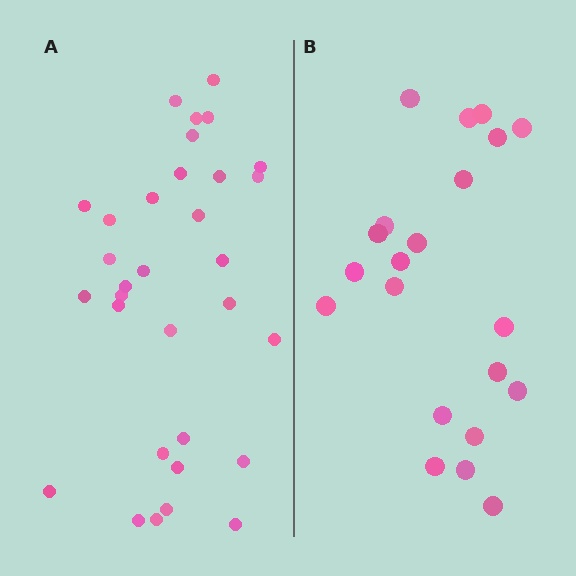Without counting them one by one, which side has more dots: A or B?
Region A (the left region) has more dots.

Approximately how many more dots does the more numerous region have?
Region A has roughly 12 or so more dots than region B.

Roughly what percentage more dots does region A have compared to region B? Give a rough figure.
About 50% more.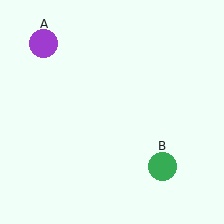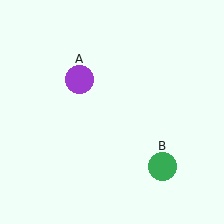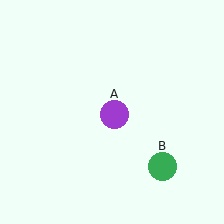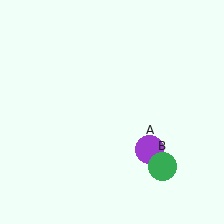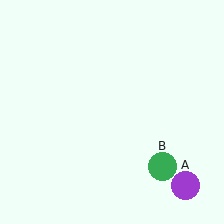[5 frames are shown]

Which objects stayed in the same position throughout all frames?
Green circle (object B) remained stationary.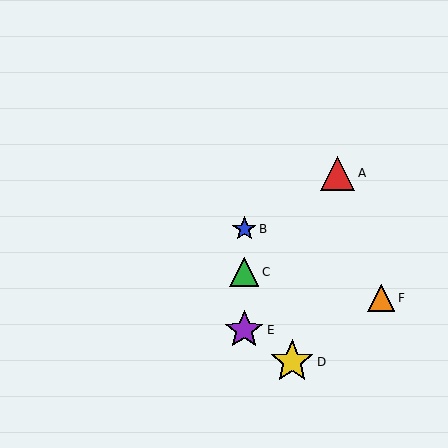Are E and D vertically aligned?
No, E is at x≈244 and D is at x≈292.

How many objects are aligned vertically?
3 objects (B, C, E) are aligned vertically.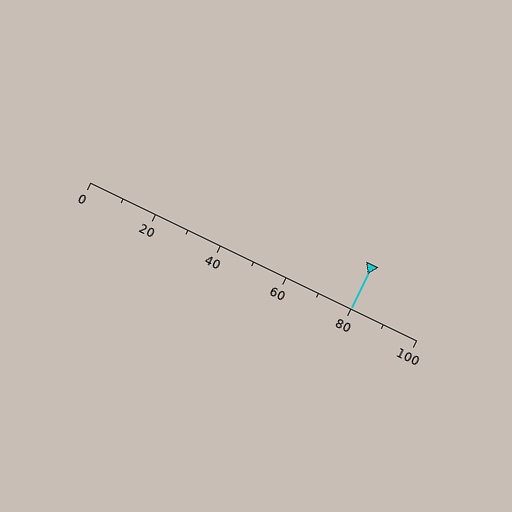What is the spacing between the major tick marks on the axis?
The major ticks are spaced 20 apart.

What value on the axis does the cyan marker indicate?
The marker indicates approximately 80.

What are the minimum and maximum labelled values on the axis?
The axis runs from 0 to 100.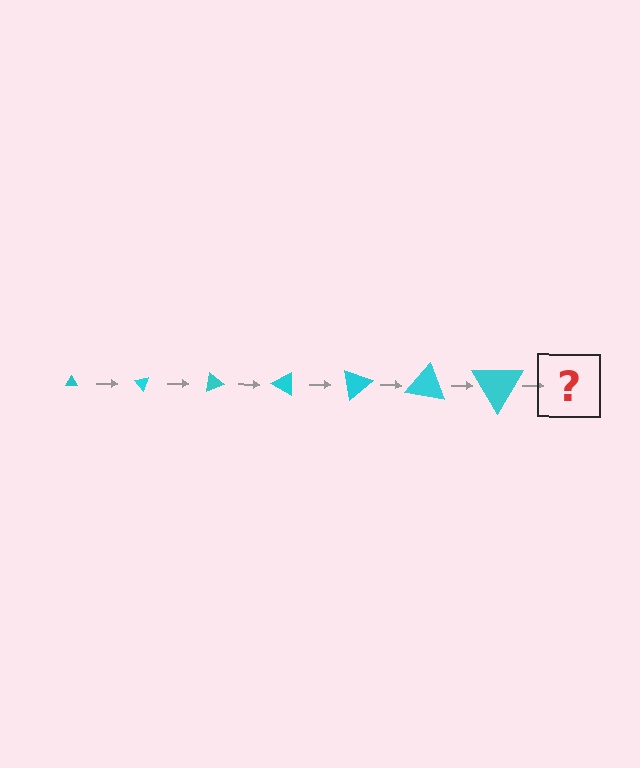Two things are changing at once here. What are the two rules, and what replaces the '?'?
The two rules are that the triangle grows larger each step and it rotates 50 degrees each step. The '?' should be a triangle, larger than the previous one and rotated 350 degrees from the start.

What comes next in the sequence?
The next element should be a triangle, larger than the previous one and rotated 350 degrees from the start.